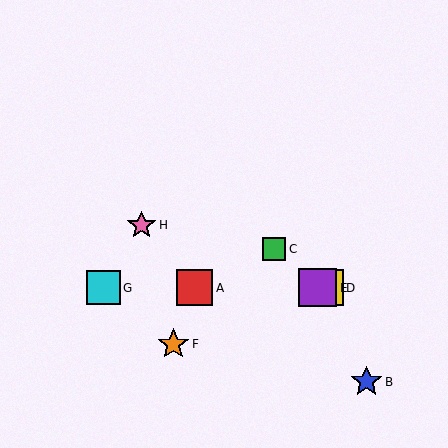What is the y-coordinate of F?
Object F is at y≈344.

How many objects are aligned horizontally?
4 objects (A, D, E, G) are aligned horizontally.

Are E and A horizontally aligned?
Yes, both are at y≈288.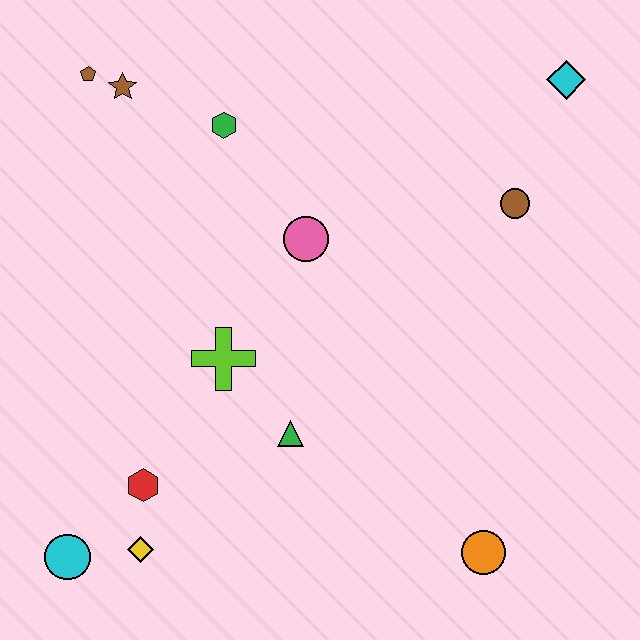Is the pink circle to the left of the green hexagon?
No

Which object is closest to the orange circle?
The green triangle is closest to the orange circle.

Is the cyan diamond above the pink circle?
Yes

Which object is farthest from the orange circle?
The brown pentagon is farthest from the orange circle.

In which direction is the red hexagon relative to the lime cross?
The red hexagon is below the lime cross.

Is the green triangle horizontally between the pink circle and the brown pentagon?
Yes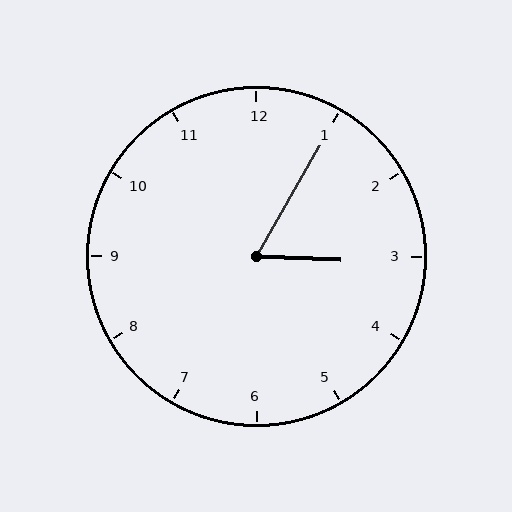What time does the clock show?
3:05.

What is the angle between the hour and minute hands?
Approximately 62 degrees.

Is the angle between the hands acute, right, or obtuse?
It is acute.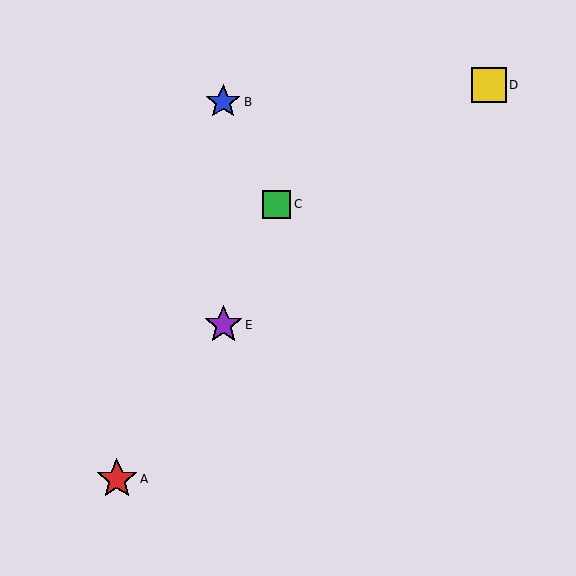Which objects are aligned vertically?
Objects B, E are aligned vertically.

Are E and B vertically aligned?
Yes, both are at x≈223.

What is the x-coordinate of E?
Object E is at x≈223.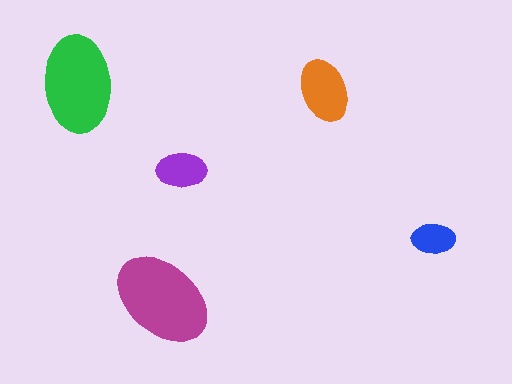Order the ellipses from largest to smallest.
the magenta one, the green one, the orange one, the purple one, the blue one.